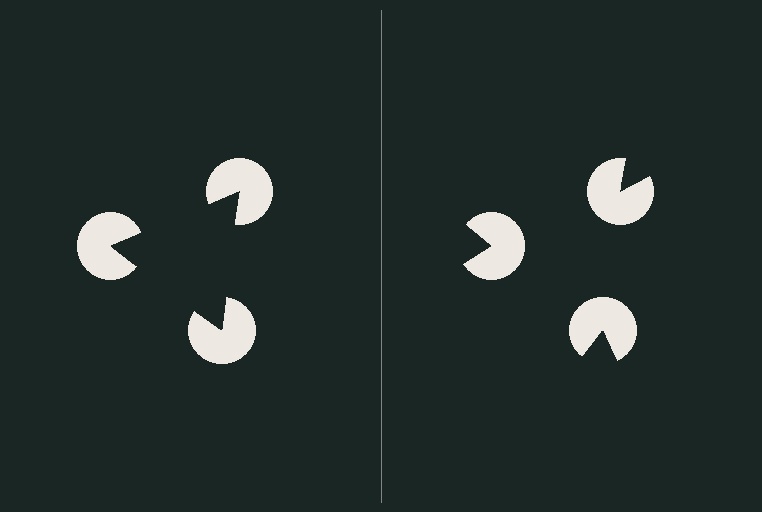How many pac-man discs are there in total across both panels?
6 — 3 on each side.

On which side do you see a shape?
An illusory triangle appears on the left side. On the right side the wedge cuts are rotated, so no coherent shape forms.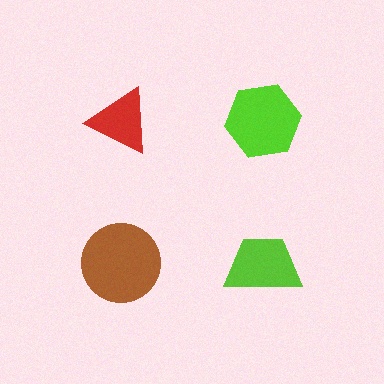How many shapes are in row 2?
2 shapes.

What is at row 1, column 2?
A lime hexagon.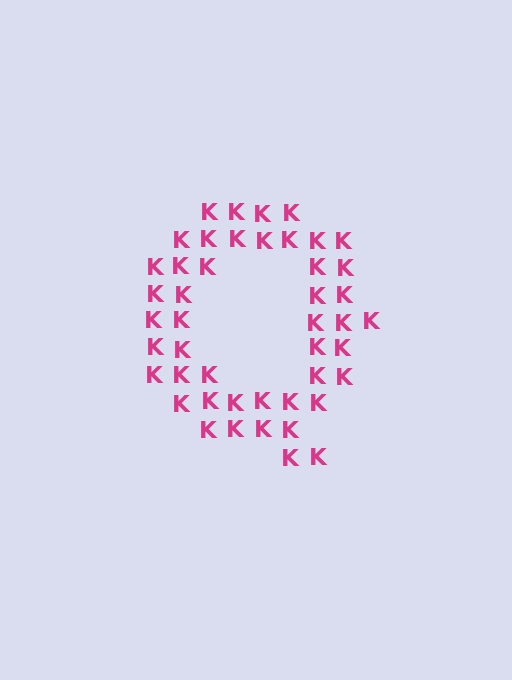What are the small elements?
The small elements are letter K's.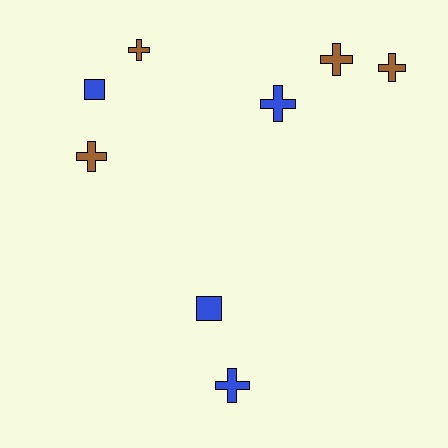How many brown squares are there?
There are no brown squares.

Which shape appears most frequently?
Cross, with 6 objects.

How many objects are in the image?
There are 8 objects.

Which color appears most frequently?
Blue, with 4 objects.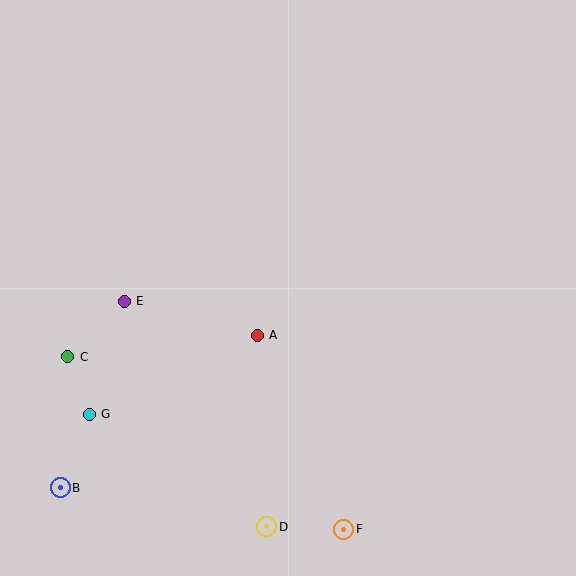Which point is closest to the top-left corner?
Point E is closest to the top-left corner.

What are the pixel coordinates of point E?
Point E is at (124, 301).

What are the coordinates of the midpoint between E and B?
The midpoint between E and B is at (92, 394).